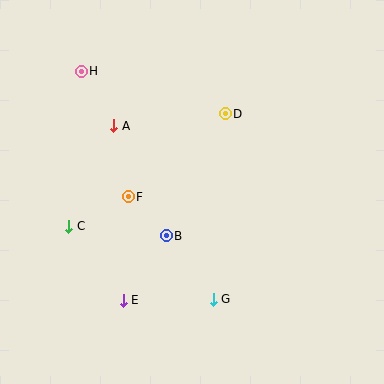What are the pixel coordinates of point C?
Point C is at (69, 226).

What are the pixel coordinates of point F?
Point F is at (128, 197).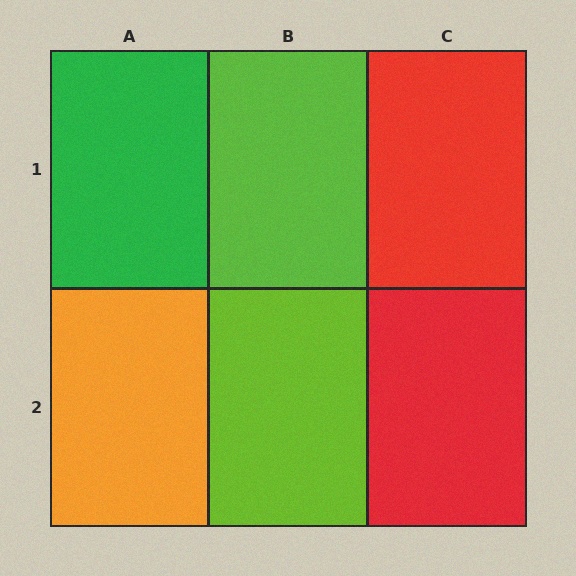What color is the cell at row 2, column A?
Orange.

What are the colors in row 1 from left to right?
Green, lime, red.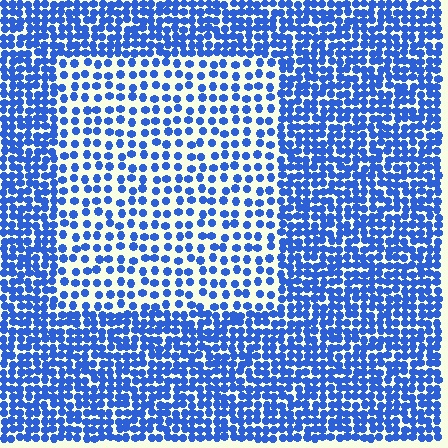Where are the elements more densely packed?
The elements are more densely packed outside the rectangle boundary.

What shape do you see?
I see a rectangle.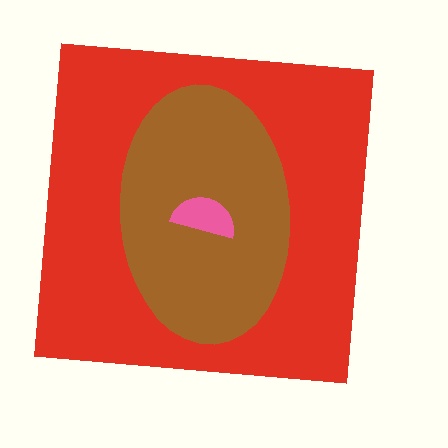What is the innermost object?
The pink semicircle.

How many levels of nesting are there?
3.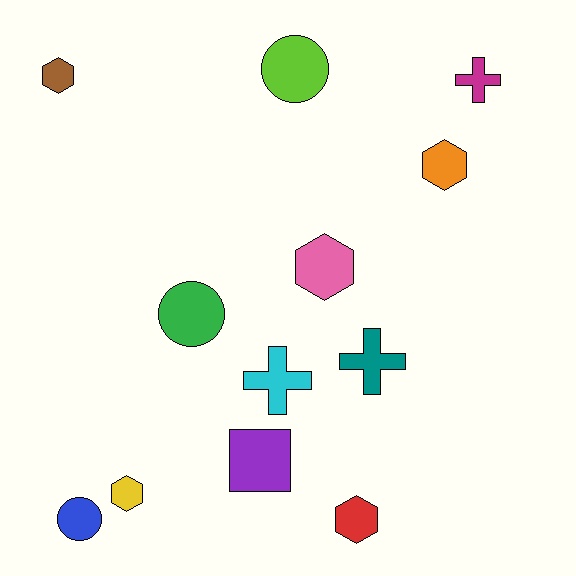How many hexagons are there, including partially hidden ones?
There are 5 hexagons.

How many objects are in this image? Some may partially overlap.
There are 12 objects.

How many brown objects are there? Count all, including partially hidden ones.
There is 1 brown object.